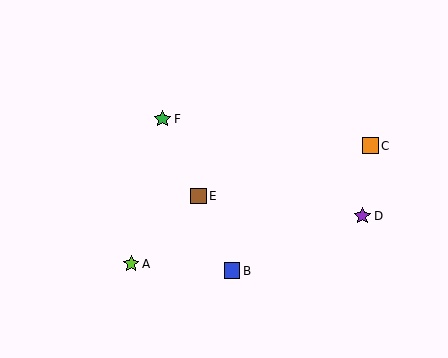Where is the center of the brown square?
The center of the brown square is at (199, 196).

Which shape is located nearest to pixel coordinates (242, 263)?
The blue square (labeled B) at (232, 271) is nearest to that location.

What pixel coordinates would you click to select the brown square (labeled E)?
Click at (199, 196) to select the brown square E.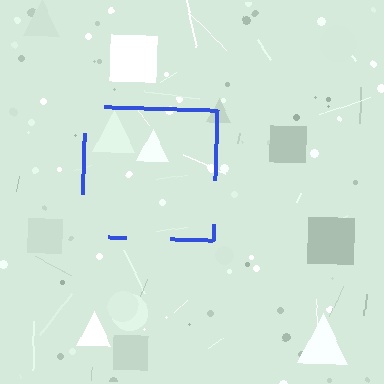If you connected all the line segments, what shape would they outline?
They would outline a square.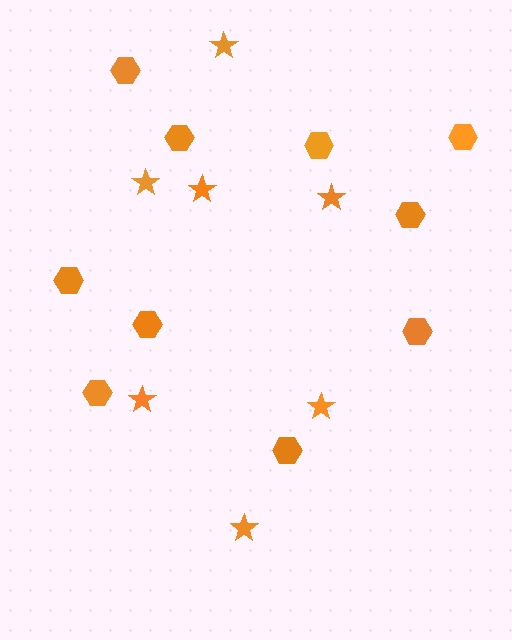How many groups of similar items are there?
There are 2 groups: one group of hexagons (10) and one group of stars (7).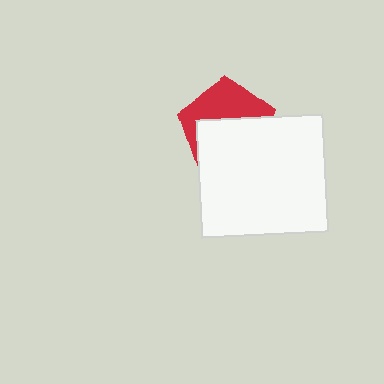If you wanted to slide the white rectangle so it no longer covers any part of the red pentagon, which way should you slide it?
Slide it down — that is the most direct way to separate the two shapes.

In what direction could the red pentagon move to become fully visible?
The red pentagon could move up. That would shift it out from behind the white rectangle entirely.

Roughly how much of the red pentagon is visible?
A small part of it is visible (roughly 43%).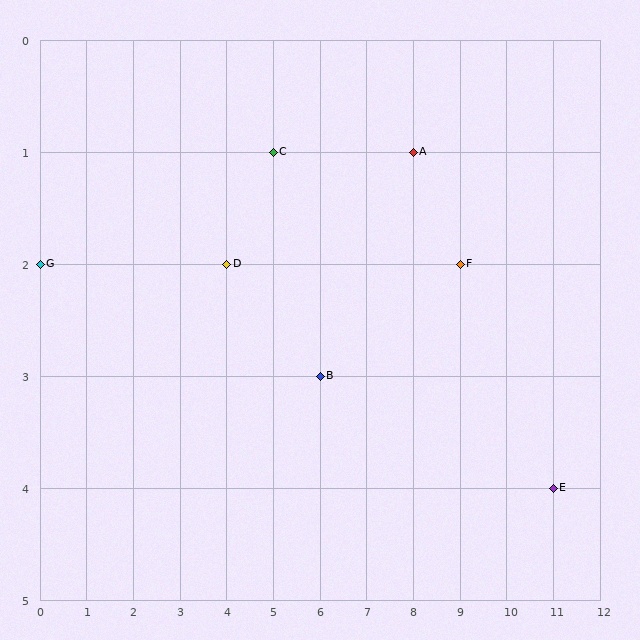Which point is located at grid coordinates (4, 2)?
Point D is at (4, 2).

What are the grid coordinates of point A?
Point A is at grid coordinates (8, 1).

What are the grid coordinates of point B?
Point B is at grid coordinates (6, 3).